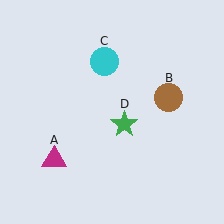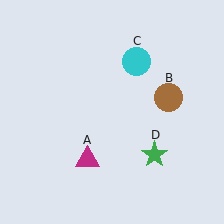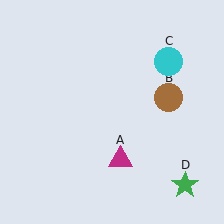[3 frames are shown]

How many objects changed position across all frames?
3 objects changed position: magenta triangle (object A), cyan circle (object C), green star (object D).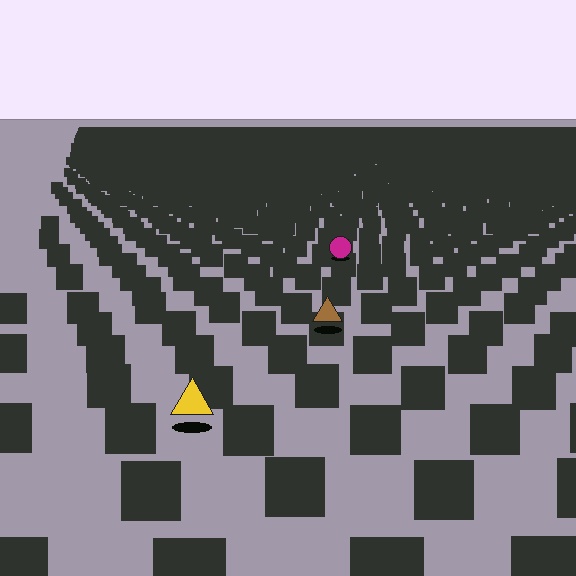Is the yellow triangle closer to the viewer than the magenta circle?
Yes. The yellow triangle is closer — you can tell from the texture gradient: the ground texture is coarser near it.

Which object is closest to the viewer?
The yellow triangle is closest. The texture marks near it are larger and more spread out.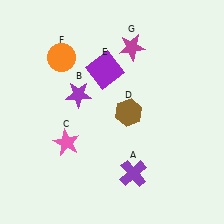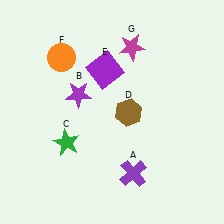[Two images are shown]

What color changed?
The star (C) changed from pink in Image 1 to green in Image 2.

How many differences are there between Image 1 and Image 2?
There is 1 difference between the two images.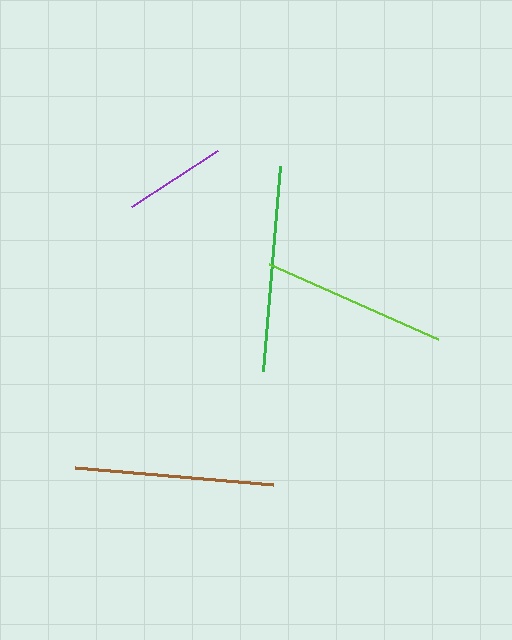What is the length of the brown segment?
The brown segment is approximately 200 pixels long.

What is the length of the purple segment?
The purple segment is approximately 103 pixels long.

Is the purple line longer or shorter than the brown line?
The brown line is longer than the purple line.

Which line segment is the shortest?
The purple line is the shortest at approximately 103 pixels.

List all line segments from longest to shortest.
From longest to shortest: green, brown, lime, purple.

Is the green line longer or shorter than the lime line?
The green line is longer than the lime line.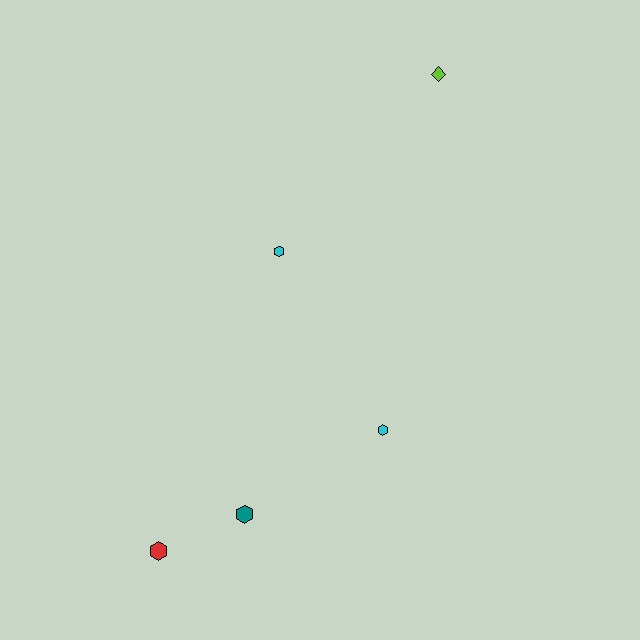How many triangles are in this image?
There are no triangles.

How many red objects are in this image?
There is 1 red object.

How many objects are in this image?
There are 5 objects.